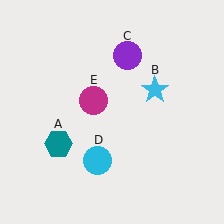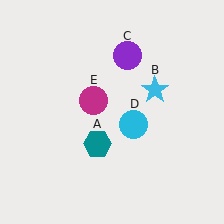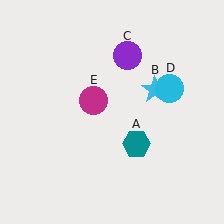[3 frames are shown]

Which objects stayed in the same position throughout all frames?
Cyan star (object B) and purple circle (object C) and magenta circle (object E) remained stationary.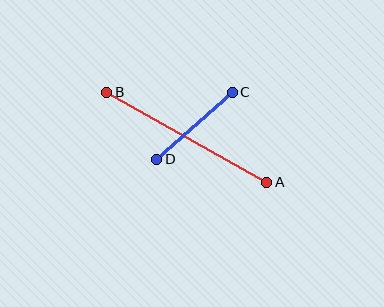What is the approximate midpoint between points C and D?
The midpoint is at approximately (194, 126) pixels.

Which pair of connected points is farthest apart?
Points A and B are farthest apart.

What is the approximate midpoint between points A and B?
The midpoint is at approximately (187, 137) pixels.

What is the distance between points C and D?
The distance is approximately 101 pixels.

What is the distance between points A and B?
The distance is approximately 184 pixels.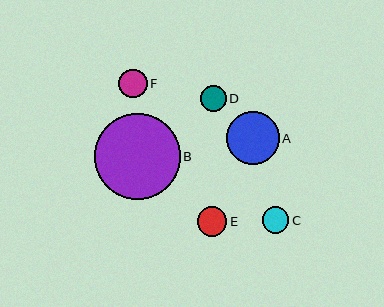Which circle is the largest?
Circle B is the largest with a size of approximately 86 pixels.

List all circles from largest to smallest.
From largest to smallest: B, A, E, F, C, D.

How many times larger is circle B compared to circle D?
Circle B is approximately 3.3 times the size of circle D.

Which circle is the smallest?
Circle D is the smallest with a size of approximately 26 pixels.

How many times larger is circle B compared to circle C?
Circle B is approximately 3.2 times the size of circle C.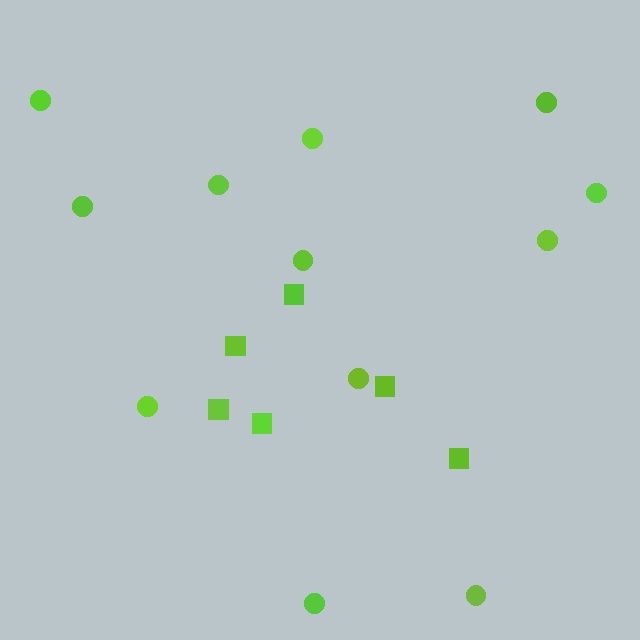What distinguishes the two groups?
There are 2 groups: one group of circles (12) and one group of squares (6).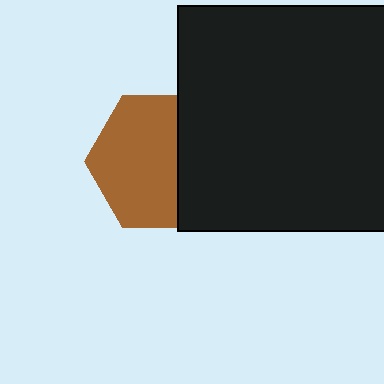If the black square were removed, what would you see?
You would see the complete brown hexagon.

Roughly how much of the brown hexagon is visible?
About half of it is visible (roughly 64%).